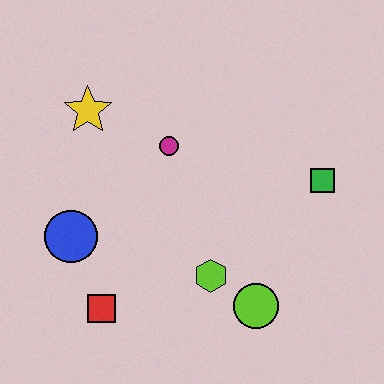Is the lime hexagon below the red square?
No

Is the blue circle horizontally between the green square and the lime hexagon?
No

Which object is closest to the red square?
The blue circle is closest to the red square.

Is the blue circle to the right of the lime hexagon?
No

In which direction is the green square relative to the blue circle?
The green square is to the right of the blue circle.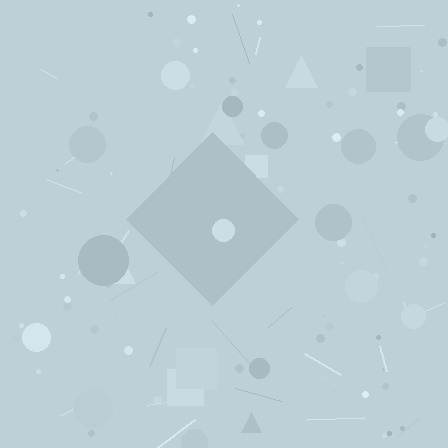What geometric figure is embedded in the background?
A diamond is embedded in the background.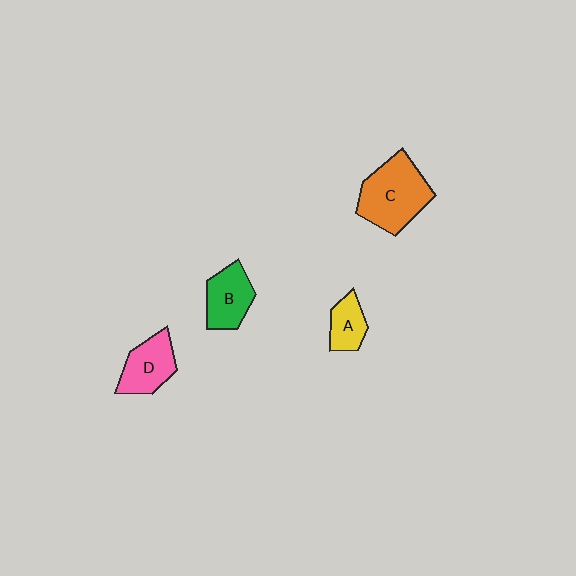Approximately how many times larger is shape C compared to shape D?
Approximately 1.6 times.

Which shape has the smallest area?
Shape A (yellow).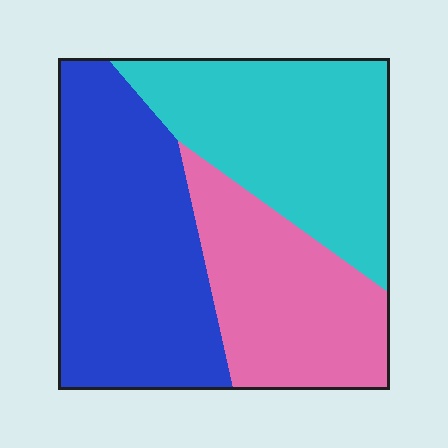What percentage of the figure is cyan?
Cyan takes up about one third (1/3) of the figure.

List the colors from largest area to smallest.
From largest to smallest: blue, cyan, pink.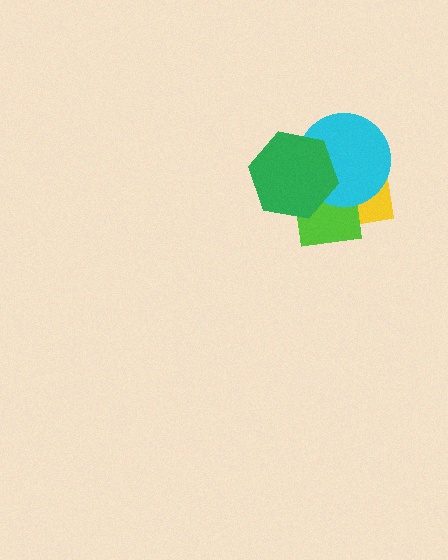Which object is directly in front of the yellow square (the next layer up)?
The lime square is directly in front of the yellow square.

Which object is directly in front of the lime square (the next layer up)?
The cyan circle is directly in front of the lime square.